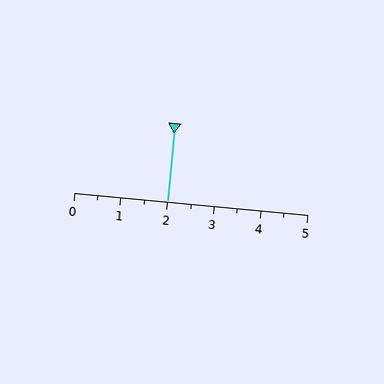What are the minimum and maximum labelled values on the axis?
The axis runs from 0 to 5.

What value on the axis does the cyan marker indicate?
The marker indicates approximately 2.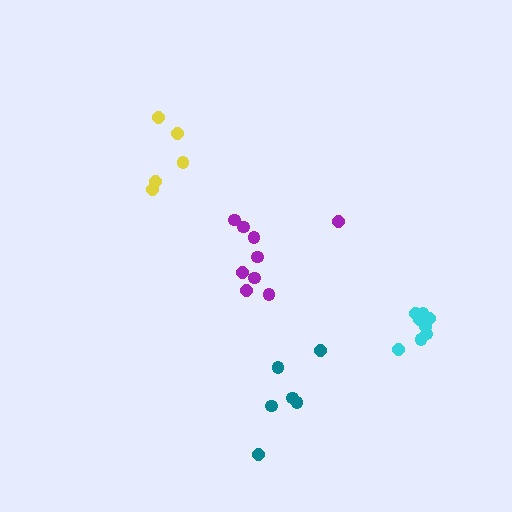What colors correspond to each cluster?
The clusters are colored: yellow, purple, cyan, teal.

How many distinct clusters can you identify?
There are 4 distinct clusters.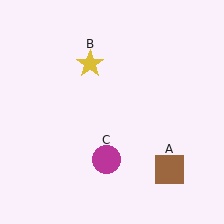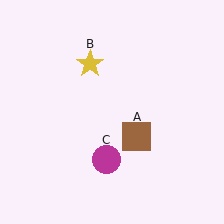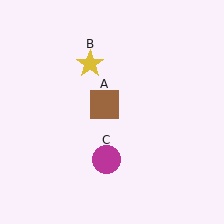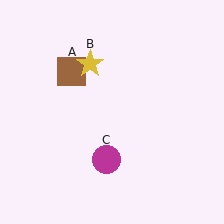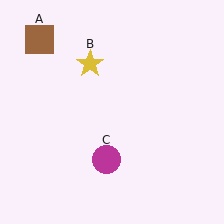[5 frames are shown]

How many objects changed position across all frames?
1 object changed position: brown square (object A).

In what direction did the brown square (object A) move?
The brown square (object A) moved up and to the left.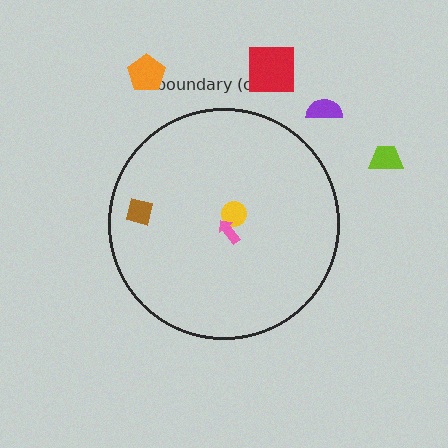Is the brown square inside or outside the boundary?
Inside.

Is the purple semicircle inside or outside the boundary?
Outside.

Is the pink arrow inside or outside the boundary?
Inside.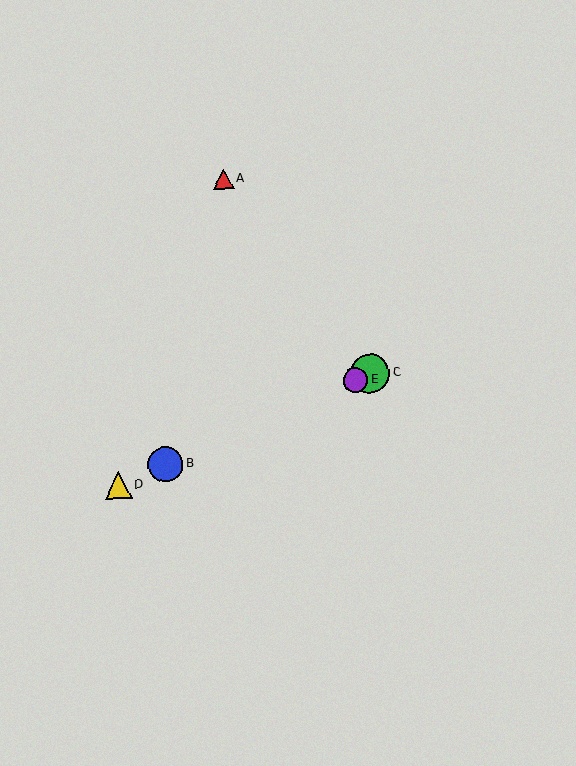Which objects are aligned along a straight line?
Objects B, C, D, E are aligned along a straight line.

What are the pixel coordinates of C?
Object C is at (370, 374).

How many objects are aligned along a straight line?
4 objects (B, C, D, E) are aligned along a straight line.